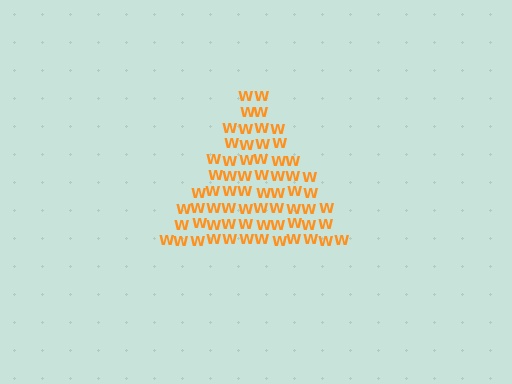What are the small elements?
The small elements are letter W's.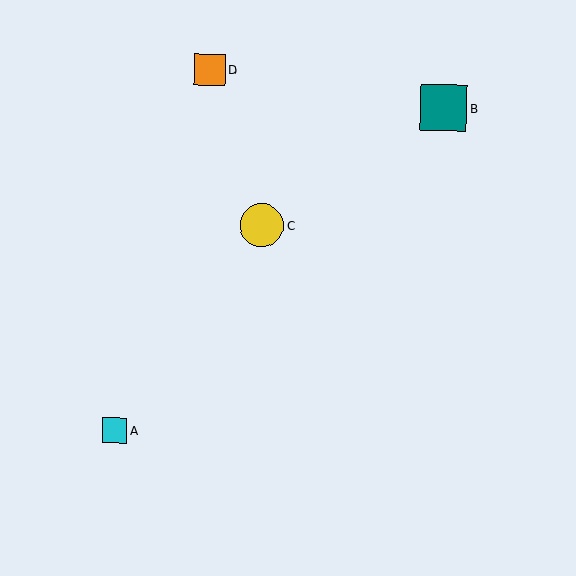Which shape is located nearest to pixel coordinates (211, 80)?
The orange square (labeled D) at (210, 70) is nearest to that location.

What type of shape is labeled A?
Shape A is a cyan square.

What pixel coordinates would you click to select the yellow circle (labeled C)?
Click at (262, 225) to select the yellow circle C.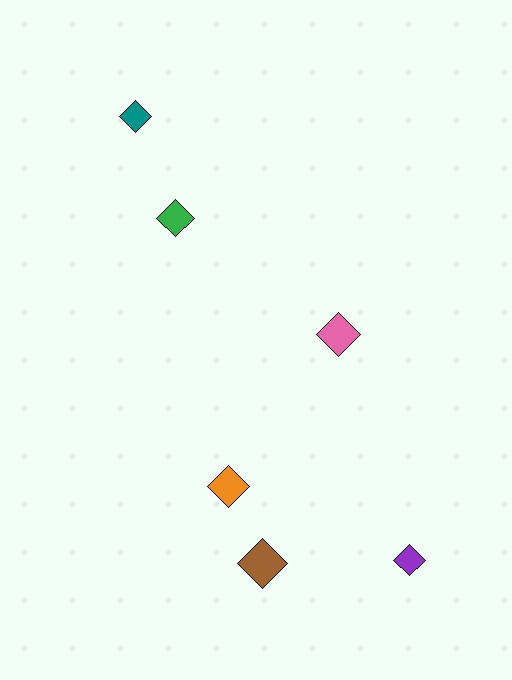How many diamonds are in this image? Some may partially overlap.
There are 6 diamonds.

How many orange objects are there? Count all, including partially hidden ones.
There is 1 orange object.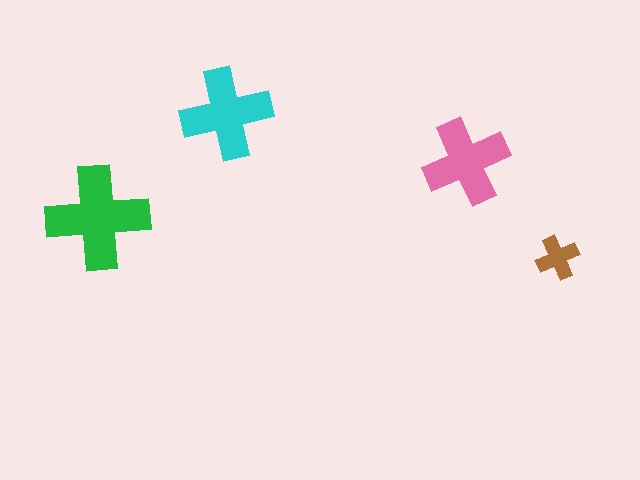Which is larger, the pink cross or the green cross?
The green one.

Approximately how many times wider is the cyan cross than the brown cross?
About 2 times wider.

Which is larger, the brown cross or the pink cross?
The pink one.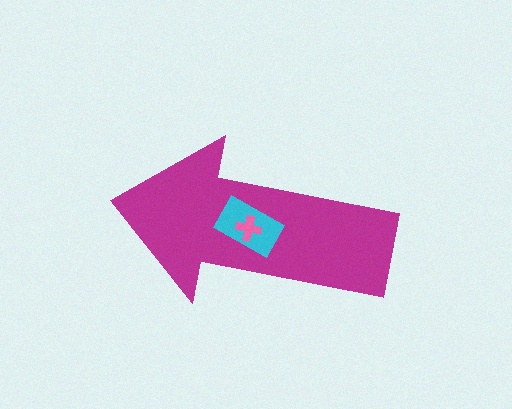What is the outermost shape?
The magenta arrow.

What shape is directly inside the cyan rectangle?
The pink cross.